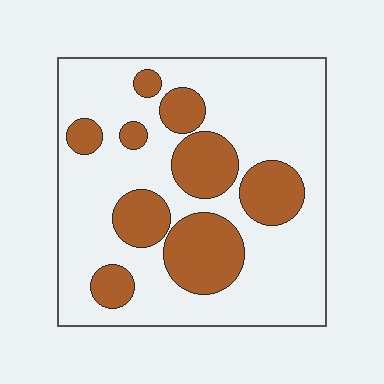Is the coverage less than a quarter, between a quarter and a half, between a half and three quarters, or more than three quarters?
Between a quarter and a half.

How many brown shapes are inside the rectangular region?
9.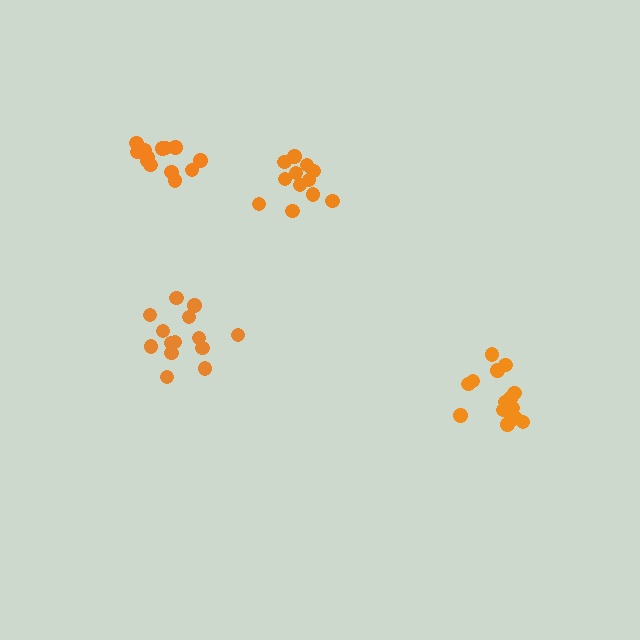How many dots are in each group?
Group 1: 14 dots, Group 2: 14 dots, Group 3: 15 dots, Group 4: 12 dots (55 total).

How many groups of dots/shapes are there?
There are 4 groups.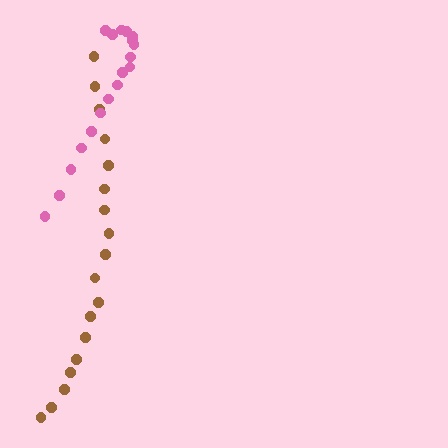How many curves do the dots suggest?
There are 2 distinct paths.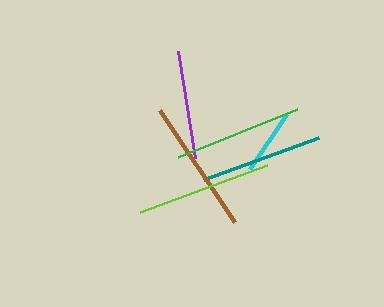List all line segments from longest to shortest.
From longest to shortest: lime, brown, green, teal, purple, cyan.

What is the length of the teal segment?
The teal segment is approximately 122 pixels long.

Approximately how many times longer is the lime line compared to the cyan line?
The lime line is approximately 2.0 times the length of the cyan line.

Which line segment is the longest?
The lime line is the longest at approximately 136 pixels.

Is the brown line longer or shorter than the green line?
The brown line is longer than the green line.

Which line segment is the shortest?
The cyan line is the shortest at approximately 67 pixels.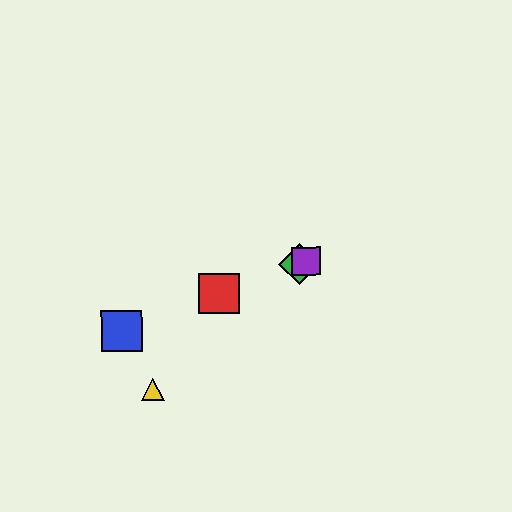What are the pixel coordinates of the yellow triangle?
The yellow triangle is at (153, 389).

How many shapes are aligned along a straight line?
4 shapes (the red square, the blue square, the green diamond, the purple square) are aligned along a straight line.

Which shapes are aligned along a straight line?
The red square, the blue square, the green diamond, the purple square are aligned along a straight line.